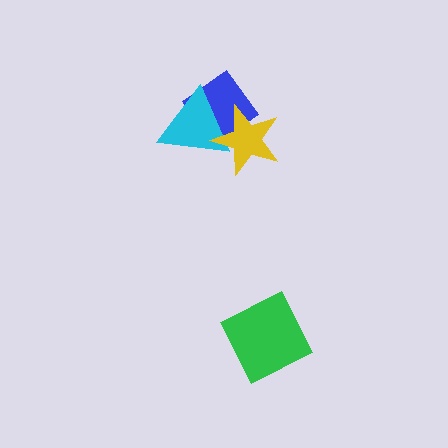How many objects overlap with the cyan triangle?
2 objects overlap with the cyan triangle.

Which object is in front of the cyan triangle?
The yellow star is in front of the cyan triangle.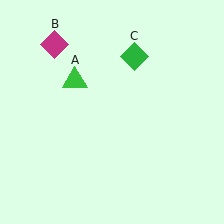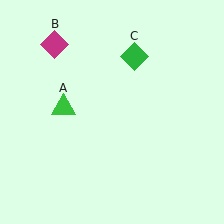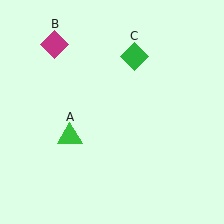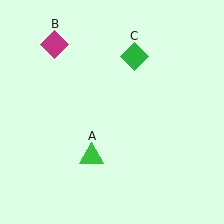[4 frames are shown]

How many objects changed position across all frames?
1 object changed position: green triangle (object A).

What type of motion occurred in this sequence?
The green triangle (object A) rotated counterclockwise around the center of the scene.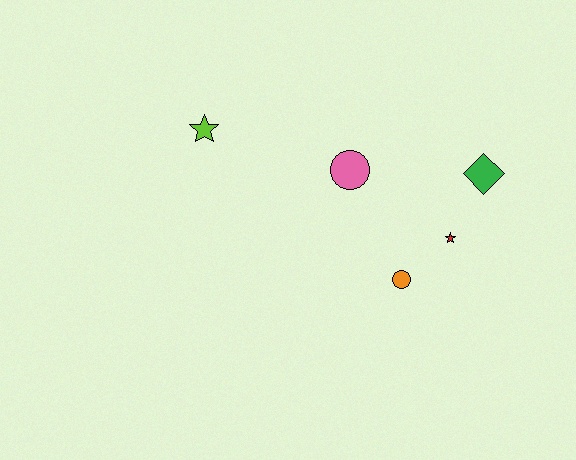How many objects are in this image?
There are 5 objects.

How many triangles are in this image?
There are no triangles.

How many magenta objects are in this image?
There are no magenta objects.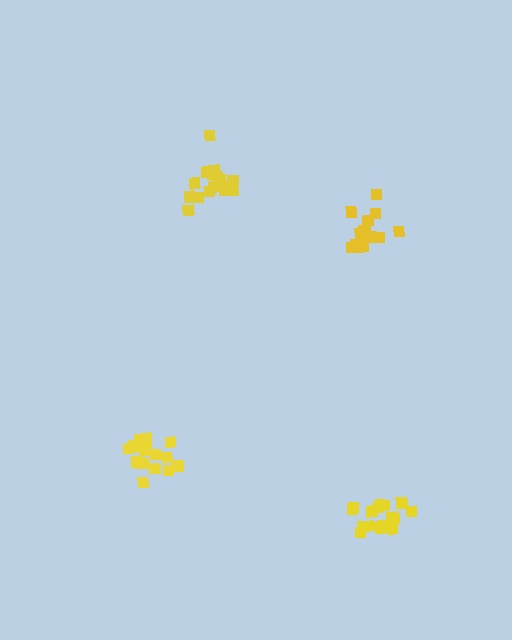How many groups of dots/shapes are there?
There are 4 groups.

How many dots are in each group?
Group 1: 18 dots, Group 2: 14 dots, Group 3: 17 dots, Group 4: 18 dots (67 total).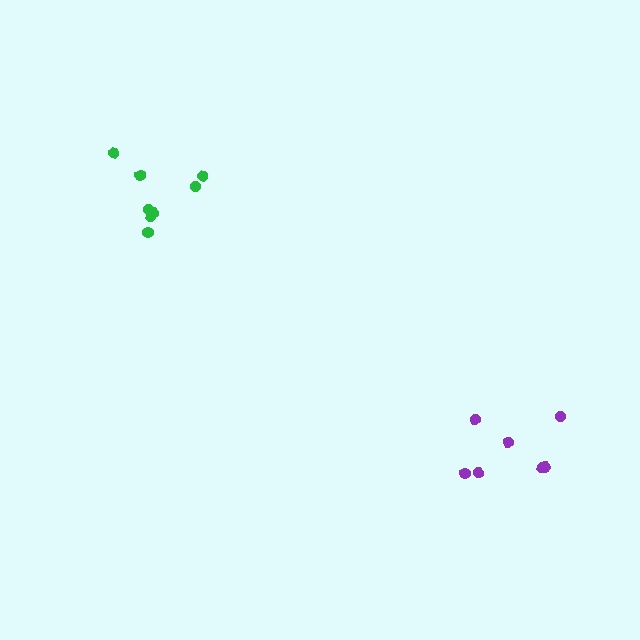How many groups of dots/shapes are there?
There are 2 groups.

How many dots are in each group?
Group 1: 7 dots, Group 2: 8 dots (15 total).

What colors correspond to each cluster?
The clusters are colored: purple, green.